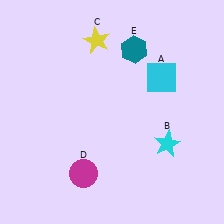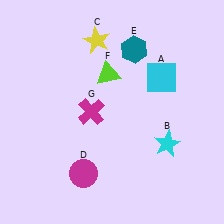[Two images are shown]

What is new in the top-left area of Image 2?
A lime triangle (F) was added in the top-left area of Image 2.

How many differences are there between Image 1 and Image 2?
There are 2 differences between the two images.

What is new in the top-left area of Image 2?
A magenta cross (G) was added in the top-left area of Image 2.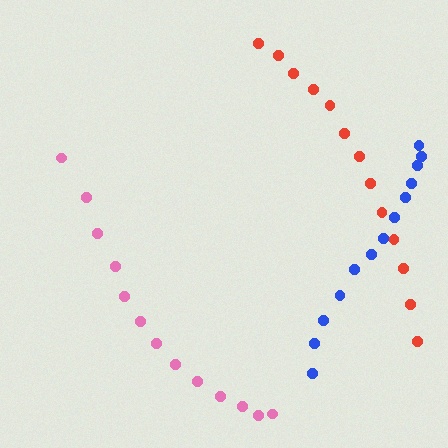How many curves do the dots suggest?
There are 3 distinct paths.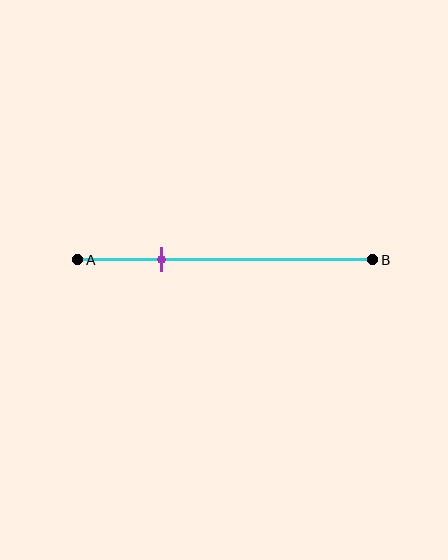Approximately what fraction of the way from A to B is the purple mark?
The purple mark is approximately 30% of the way from A to B.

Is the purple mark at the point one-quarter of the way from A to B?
No, the mark is at about 30% from A, not at the 25% one-quarter point.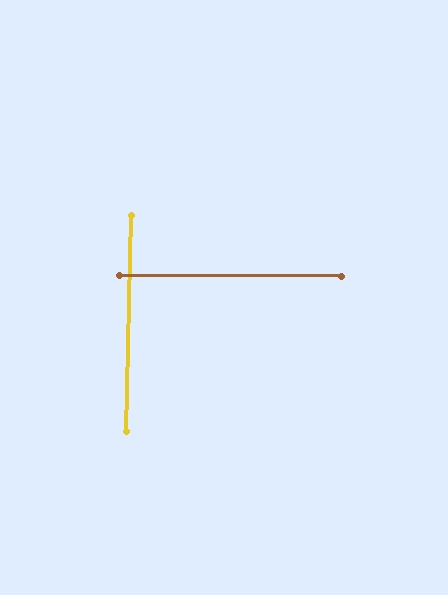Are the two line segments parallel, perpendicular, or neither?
Perpendicular — they meet at approximately 89°.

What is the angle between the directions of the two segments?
Approximately 89 degrees.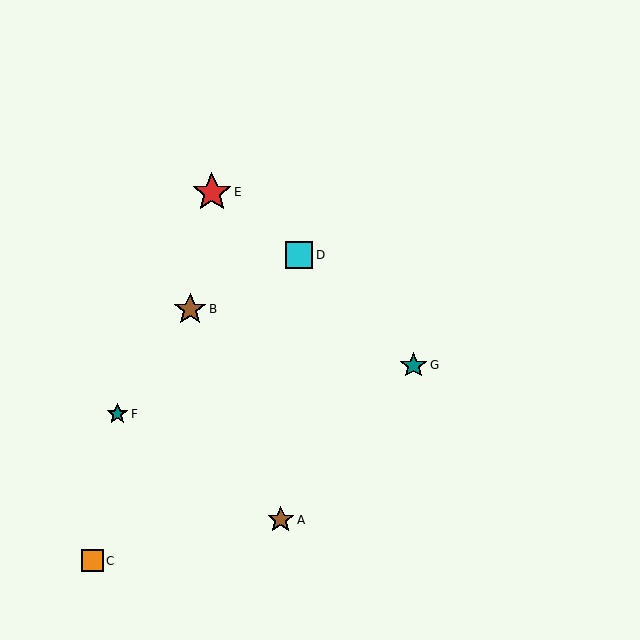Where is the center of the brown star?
The center of the brown star is at (281, 520).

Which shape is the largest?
The red star (labeled E) is the largest.